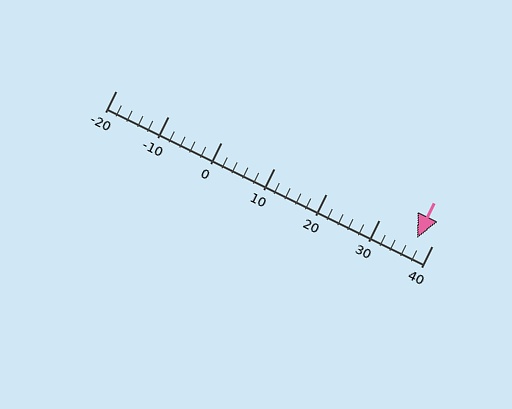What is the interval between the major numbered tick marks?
The major tick marks are spaced 10 units apart.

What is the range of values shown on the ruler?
The ruler shows values from -20 to 40.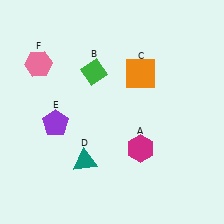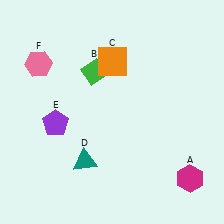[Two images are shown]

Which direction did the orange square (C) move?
The orange square (C) moved left.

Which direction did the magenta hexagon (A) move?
The magenta hexagon (A) moved right.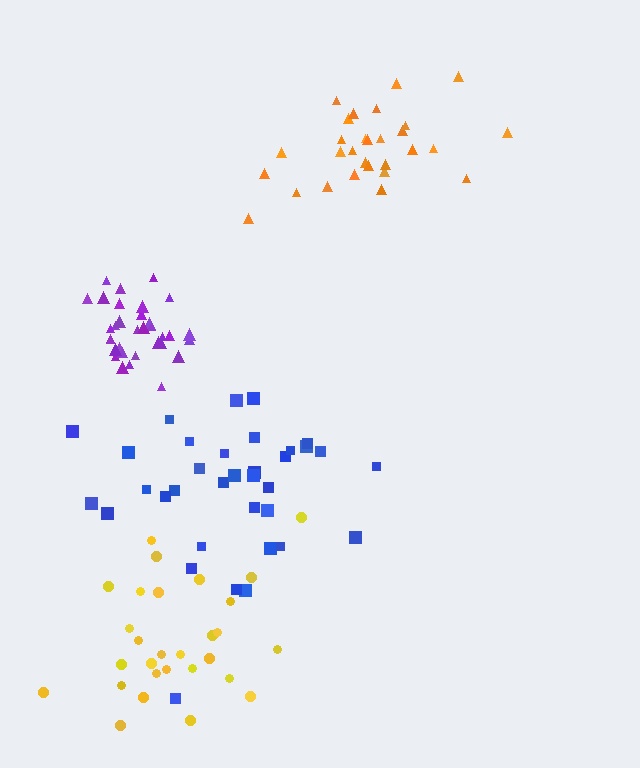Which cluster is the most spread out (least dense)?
Blue.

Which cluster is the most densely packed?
Purple.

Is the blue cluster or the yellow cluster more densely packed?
Yellow.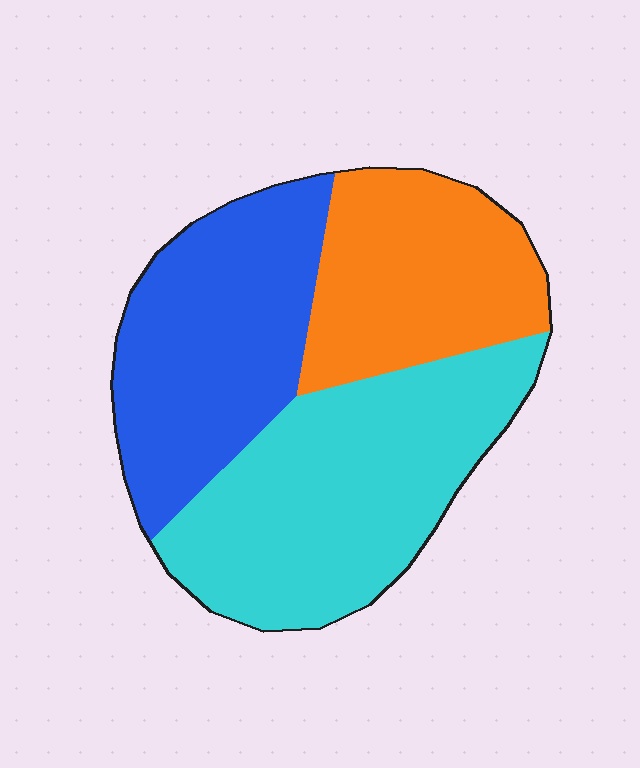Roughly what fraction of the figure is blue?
Blue takes up about one third (1/3) of the figure.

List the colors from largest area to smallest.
From largest to smallest: cyan, blue, orange.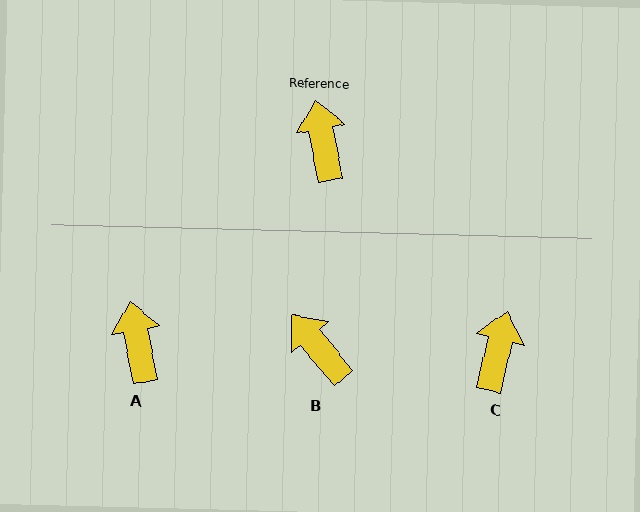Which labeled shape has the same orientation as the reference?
A.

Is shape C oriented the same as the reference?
No, it is off by about 24 degrees.